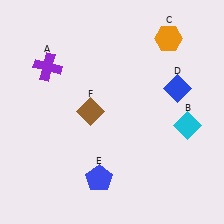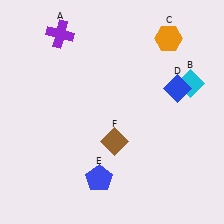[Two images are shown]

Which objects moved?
The objects that moved are: the purple cross (A), the cyan diamond (B), the brown diamond (F).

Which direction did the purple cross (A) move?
The purple cross (A) moved up.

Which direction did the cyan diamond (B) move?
The cyan diamond (B) moved up.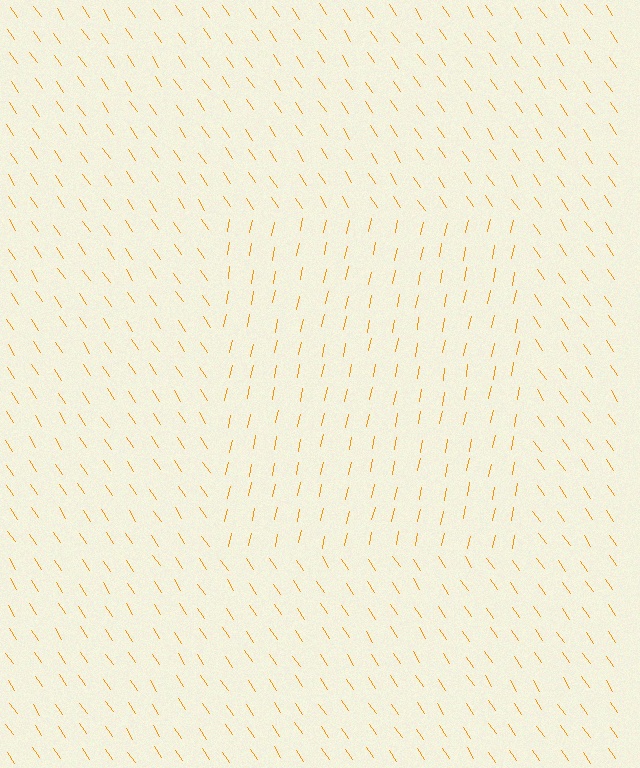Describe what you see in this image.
The image is filled with small orange line segments. A rectangle region in the image has lines oriented differently from the surrounding lines, creating a visible texture boundary.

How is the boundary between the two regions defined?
The boundary is defined purely by a change in line orientation (approximately 45 degrees difference). All lines are the same color and thickness.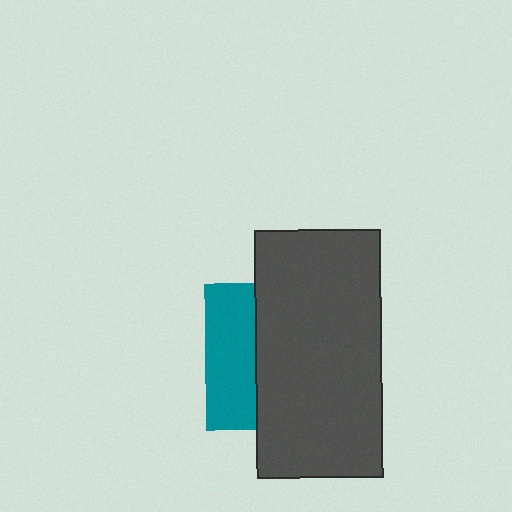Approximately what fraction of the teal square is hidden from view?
Roughly 66% of the teal square is hidden behind the dark gray rectangle.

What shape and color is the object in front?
The object in front is a dark gray rectangle.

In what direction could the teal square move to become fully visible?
The teal square could move left. That would shift it out from behind the dark gray rectangle entirely.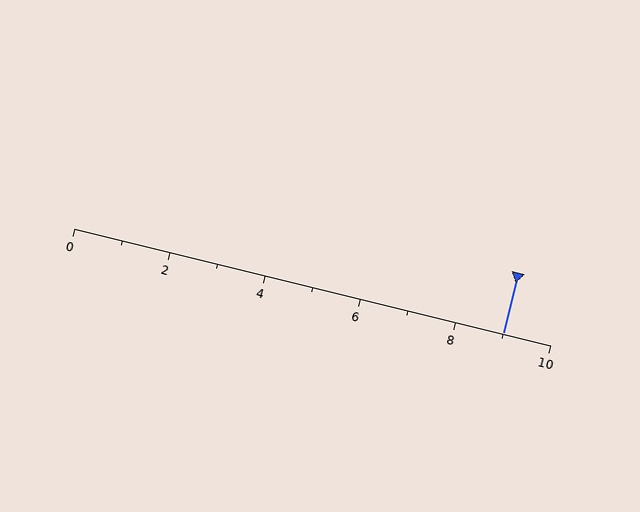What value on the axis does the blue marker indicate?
The marker indicates approximately 9.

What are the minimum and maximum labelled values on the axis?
The axis runs from 0 to 10.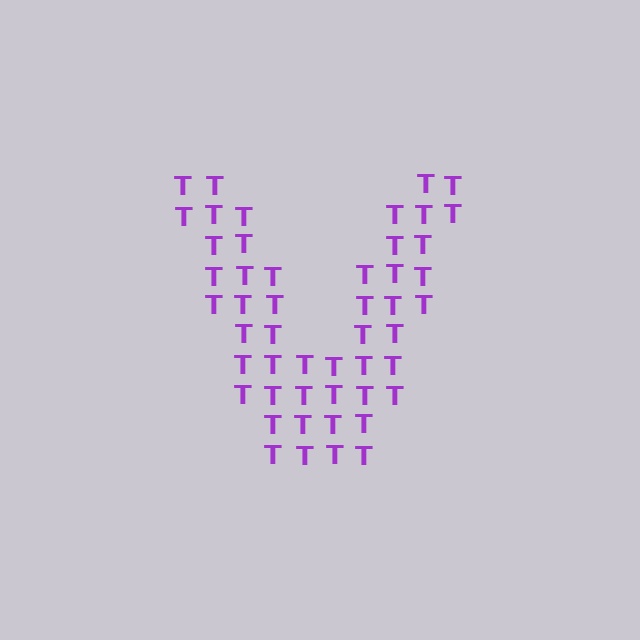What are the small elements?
The small elements are letter T's.